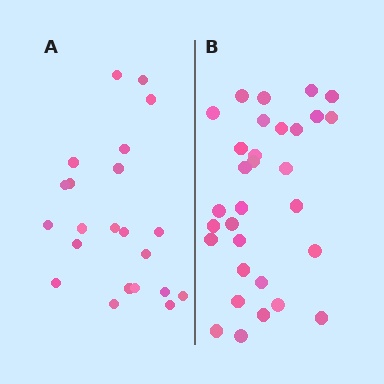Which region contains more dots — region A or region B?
Region B (the right region) has more dots.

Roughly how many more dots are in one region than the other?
Region B has roughly 8 or so more dots than region A.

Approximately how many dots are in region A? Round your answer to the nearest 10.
About 20 dots. (The exact count is 22, which rounds to 20.)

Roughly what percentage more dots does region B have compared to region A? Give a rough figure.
About 40% more.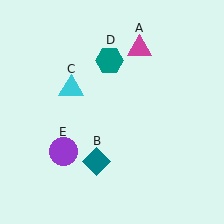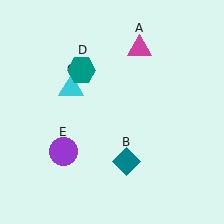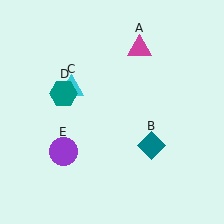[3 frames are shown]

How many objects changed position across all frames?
2 objects changed position: teal diamond (object B), teal hexagon (object D).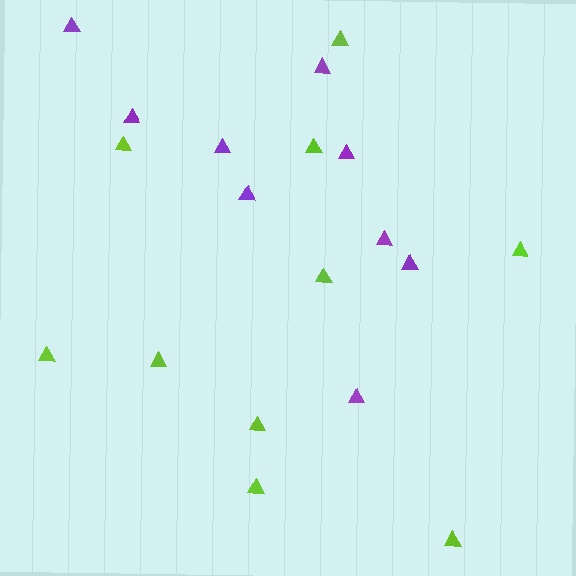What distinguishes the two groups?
There are 2 groups: one group of purple triangles (9) and one group of lime triangles (10).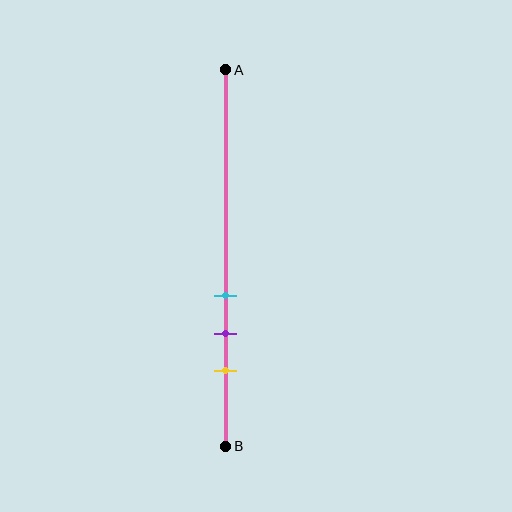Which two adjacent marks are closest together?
The cyan and purple marks are the closest adjacent pair.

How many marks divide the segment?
There are 3 marks dividing the segment.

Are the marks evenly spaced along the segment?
Yes, the marks are approximately evenly spaced.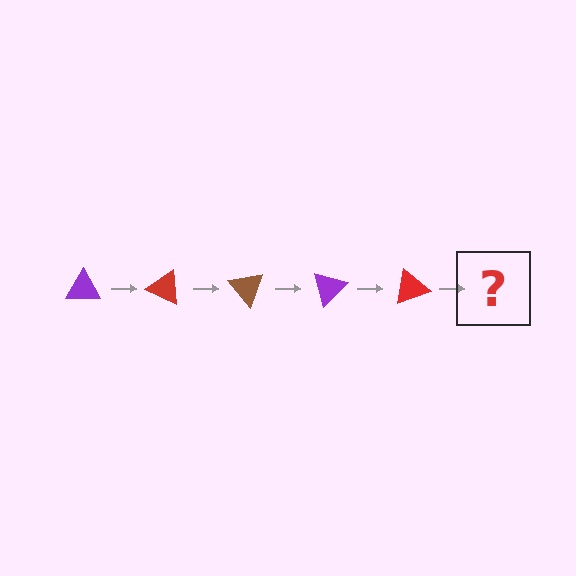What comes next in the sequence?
The next element should be a brown triangle, rotated 125 degrees from the start.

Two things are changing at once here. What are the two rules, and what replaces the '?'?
The two rules are that it rotates 25 degrees each step and the color cycles through purple, red, and brown. The '?' should be a brown triangle, rotated 125 degrees from the start.